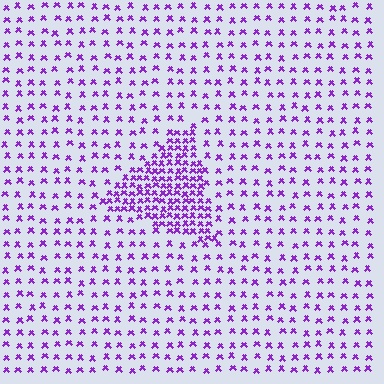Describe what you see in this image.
The image contains small purple elements arranged at two different densities. A triangle-shaped region is visible where the elements are more densely packed than the surrounding area.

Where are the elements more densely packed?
The elements are more densely packed inside the triangle boundary.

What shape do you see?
I see a triangle.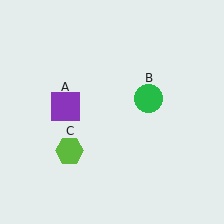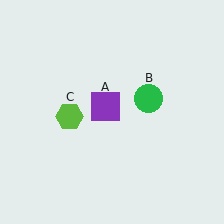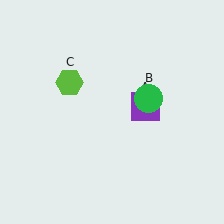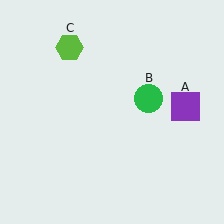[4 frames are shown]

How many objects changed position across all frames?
2 objects changed position: purple square (object A), lime hexagon (object C).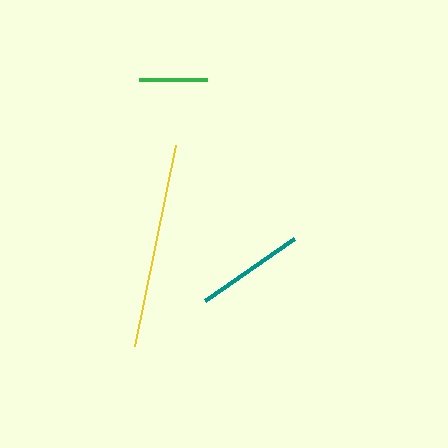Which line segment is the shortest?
The green line is the shortest at approximately 69 pixels.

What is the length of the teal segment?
The teal segment is approximately 108 pixels long.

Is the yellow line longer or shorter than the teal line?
The yellow line is longer than the teal line.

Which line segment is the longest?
The yellow line is the longest at approximately 205 pixels.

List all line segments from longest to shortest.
From longest to shortest: yellow, teal, green.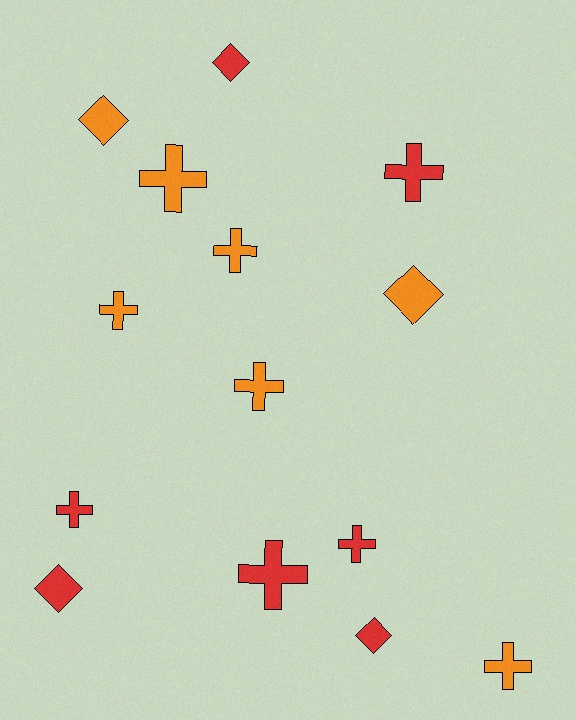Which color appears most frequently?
Red, with 7 objects.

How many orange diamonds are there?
There are 2 orange diamonds.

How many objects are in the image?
There are 14 objects.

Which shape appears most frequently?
Cross, with 9 objects.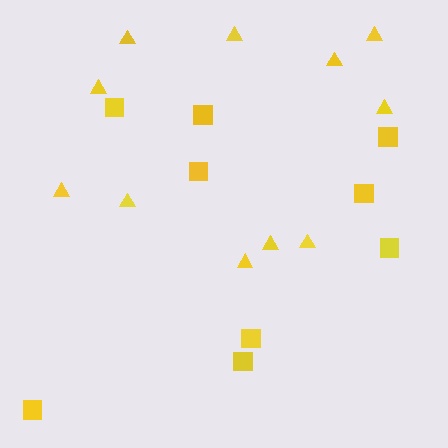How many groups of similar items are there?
There are 2 groups: one group of triangles (11) and one group of squares (9).